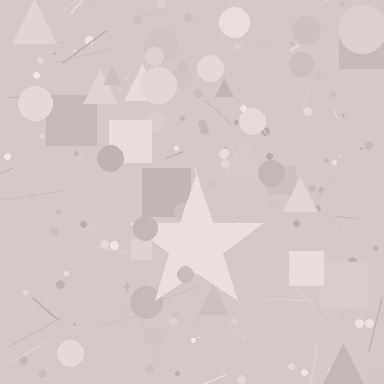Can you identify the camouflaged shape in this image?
The camouflaged shape is a star.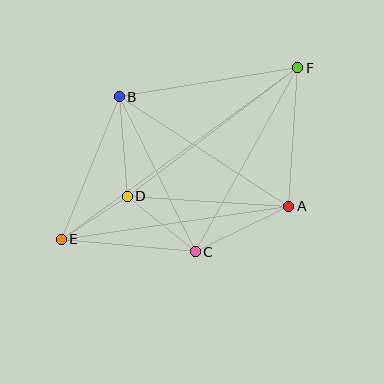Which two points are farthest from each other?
Points E and F are farthest from each other.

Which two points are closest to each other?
Points D and E are closest to each other.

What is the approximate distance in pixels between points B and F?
The distance between B and F is approximately 181 pixels.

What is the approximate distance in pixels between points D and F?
The distance between D and F is approximately 213 pixels.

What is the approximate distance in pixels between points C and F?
The distance between C and F is approximately 210 pixels.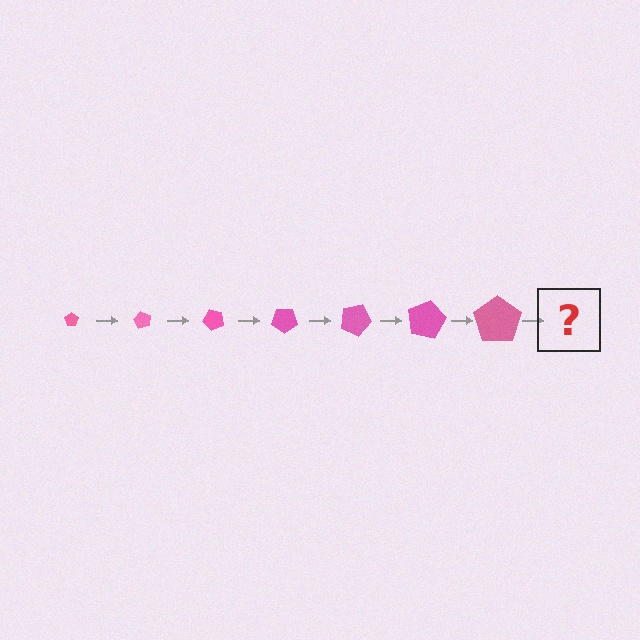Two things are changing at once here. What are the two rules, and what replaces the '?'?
The two rules are that the pentagon grows larger each step and it rotates 60 degrees each step. The '?' should be a pentagon, larger than the previous one and rotated 420 degrees from the start.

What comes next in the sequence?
The next element should be a pentagon, larger than the previous one and rotated 420 degrees from the start.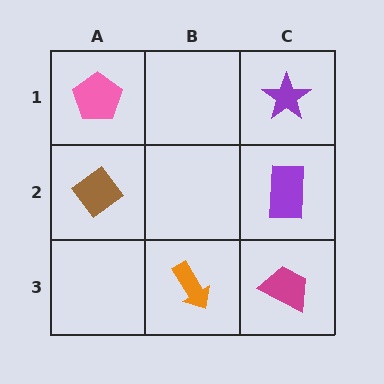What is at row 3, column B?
An orange arrow.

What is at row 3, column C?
A magenta trapezoid.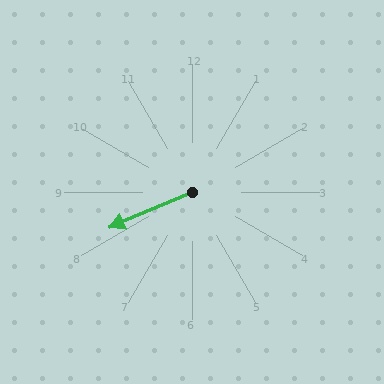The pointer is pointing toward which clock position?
Roughly 8 o'clock.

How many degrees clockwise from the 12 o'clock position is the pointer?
Approximately 247 degrees.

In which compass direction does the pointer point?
Southwest.